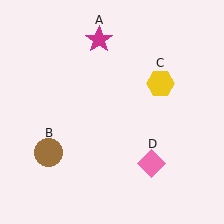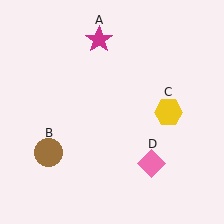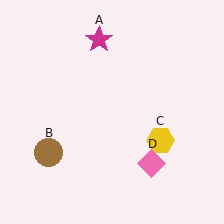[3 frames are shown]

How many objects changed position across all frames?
1 object changed position: yellow hexagon (object C).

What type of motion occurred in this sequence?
The yellow hexagon (object C) rotated clockwise around the center of the scene.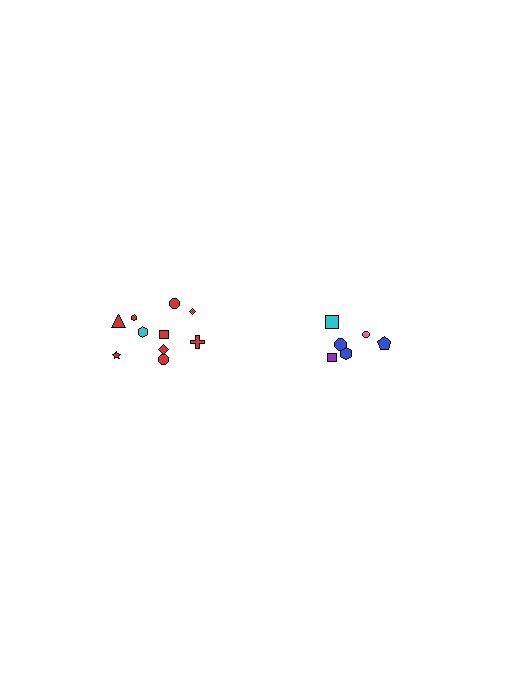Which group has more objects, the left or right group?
The left group.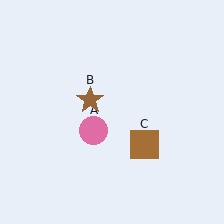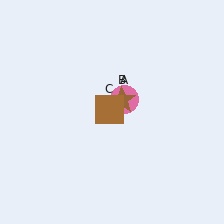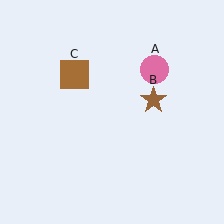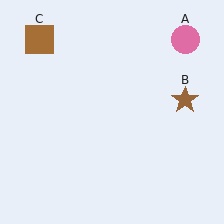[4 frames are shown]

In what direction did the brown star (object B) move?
The brown star (object B) moved right.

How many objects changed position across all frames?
3 objects changed position: pink circle (object A), brown star (object B), brown square (object C).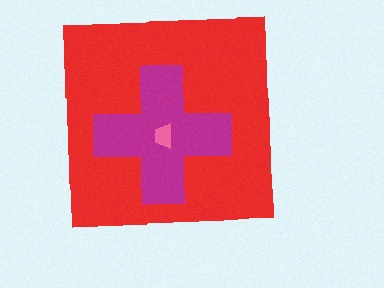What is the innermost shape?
The pink trapezoid.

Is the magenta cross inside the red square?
Yes.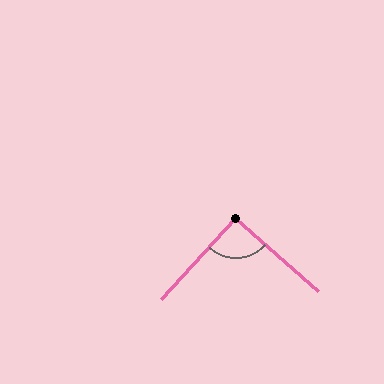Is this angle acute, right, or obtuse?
It is approximately a right angle.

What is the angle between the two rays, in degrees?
Approximately 91 degrees.